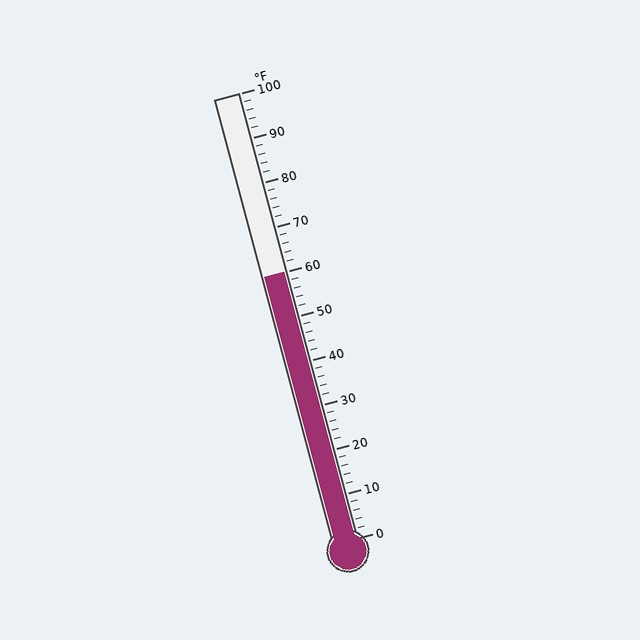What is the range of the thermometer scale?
The thermometer scale ranges from 0°F to 100°F.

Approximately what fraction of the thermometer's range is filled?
The thermometer is filled to approximately 60% of its range.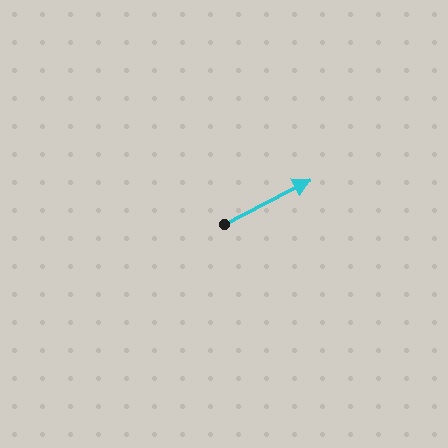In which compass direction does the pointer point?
Northeast.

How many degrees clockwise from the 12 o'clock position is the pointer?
Approximately 63 degrees.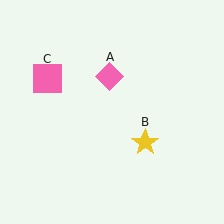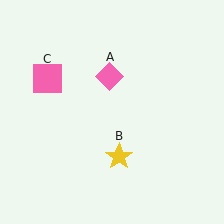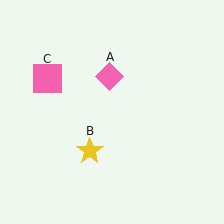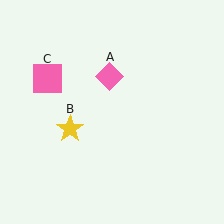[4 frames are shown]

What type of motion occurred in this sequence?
The yellow star (object B) rotated clockwise around the center of the scene.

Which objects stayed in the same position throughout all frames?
Pink diamond (object A) and pink square (object C) remained stationary.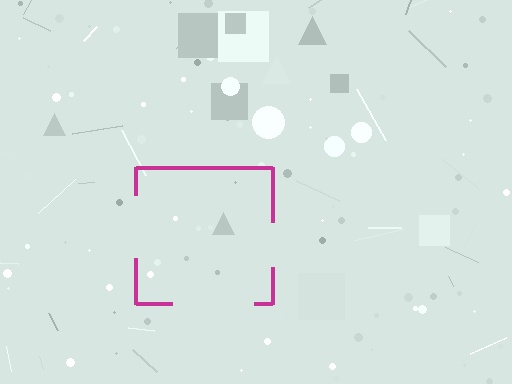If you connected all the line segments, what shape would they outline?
They would outline a square.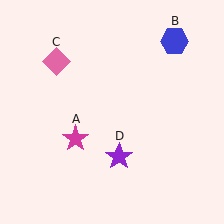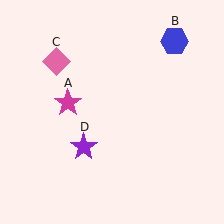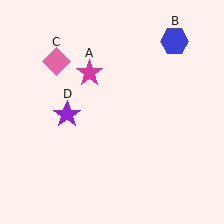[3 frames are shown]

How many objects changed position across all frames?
2 objects changed position: magenta star (object A), purple star (object D).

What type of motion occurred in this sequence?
The magenta star (object A), purple star (object D) rotated clockwise around the center of the scene.